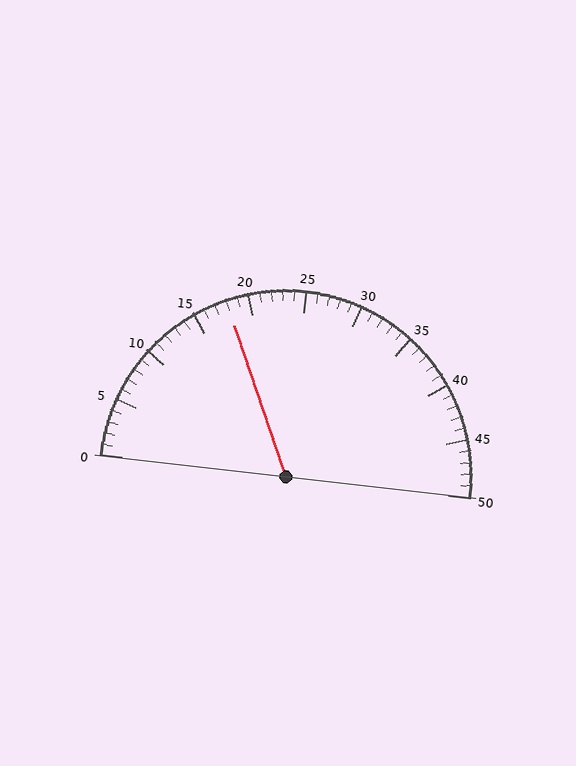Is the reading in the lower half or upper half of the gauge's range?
The reading is in the lower half of the range (0 to 50).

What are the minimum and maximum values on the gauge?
The gauge ranges from 0 to 50.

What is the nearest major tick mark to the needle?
The nearest major tick mark is 20.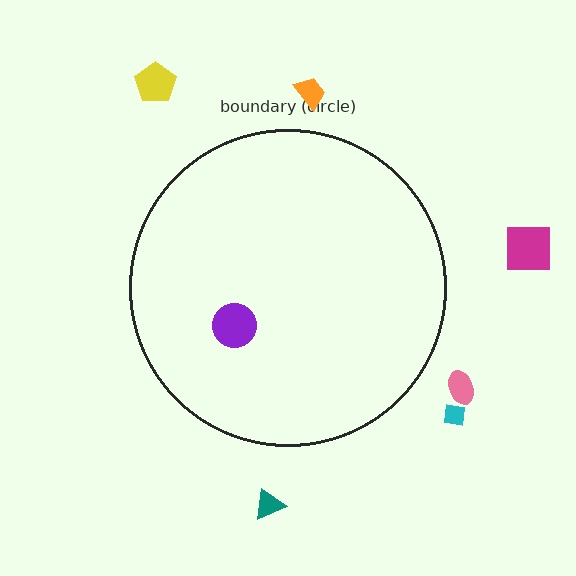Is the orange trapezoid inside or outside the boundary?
Outside.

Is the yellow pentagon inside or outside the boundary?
Outside.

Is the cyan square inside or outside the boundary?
Outside.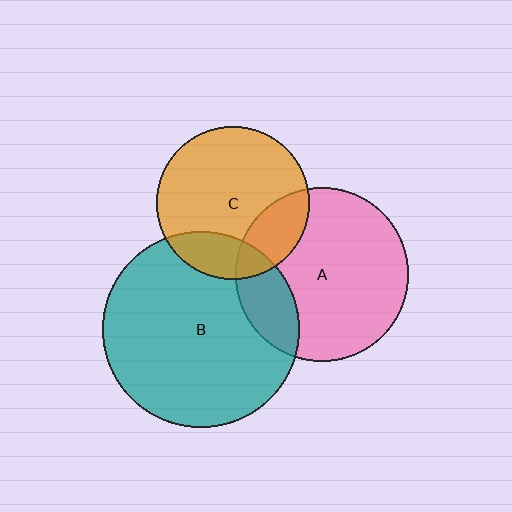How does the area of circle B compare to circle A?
Approximately 1.3 times.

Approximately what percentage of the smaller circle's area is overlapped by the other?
Approximately 20%.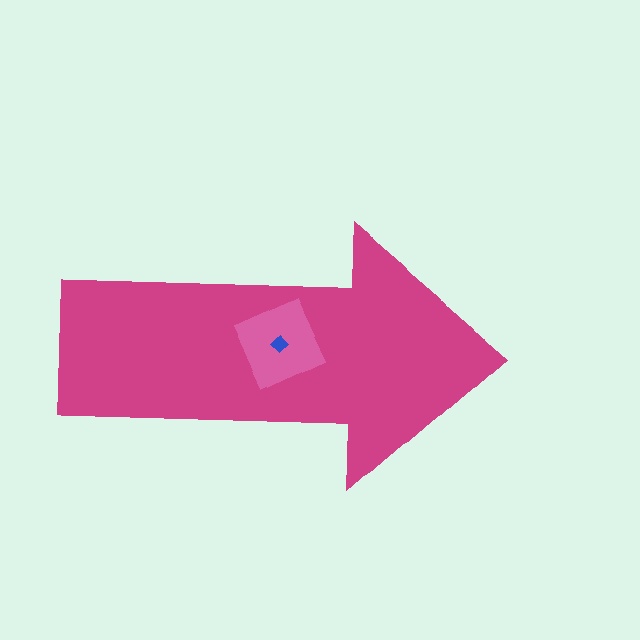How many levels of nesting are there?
3.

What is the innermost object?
The blue diamond.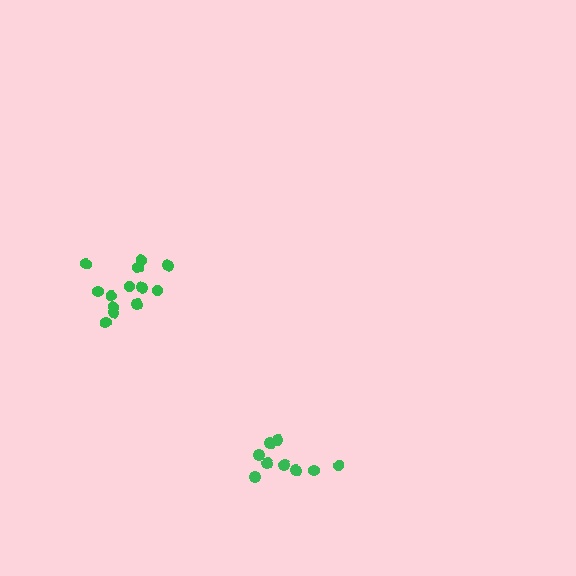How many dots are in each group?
Group 1: 13 dots, Group 2: 9 dots (22 total).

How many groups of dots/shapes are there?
There are 2 groups.